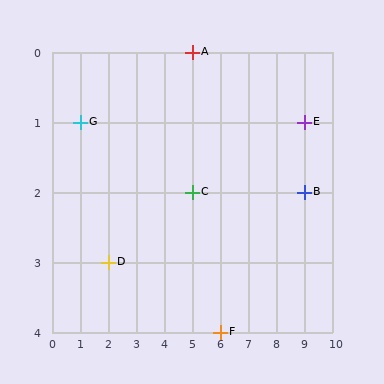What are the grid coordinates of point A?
Point A is at grid coordinates (5, 0).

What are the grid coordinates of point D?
Point D is at grid coordinates (2, 3).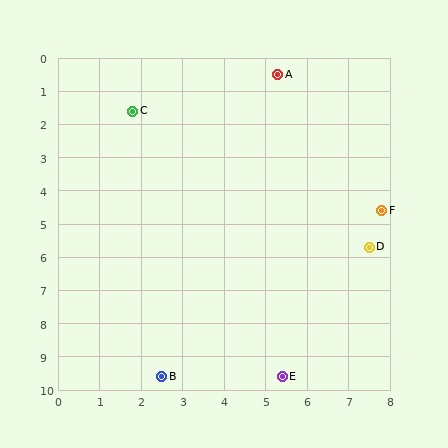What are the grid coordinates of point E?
Point E is at approximately (5.4, 9.6).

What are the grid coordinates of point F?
Point F is at approximately (7.8, 4.6).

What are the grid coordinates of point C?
Point C is at approximately (1.8, 1.6).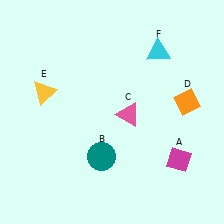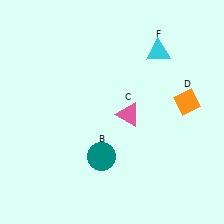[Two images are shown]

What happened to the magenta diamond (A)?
The magenta diamond (A) was removed in Image 2. It was in the bottom-right area of Image 1.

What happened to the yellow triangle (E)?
The yellow triangle (E) was removed in Image 2. It was in the top-left area of Image 1.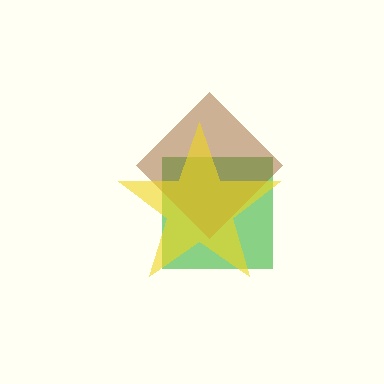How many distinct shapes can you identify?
There are 3 distinct shapes: a green square, a brown diamond, a yellow star.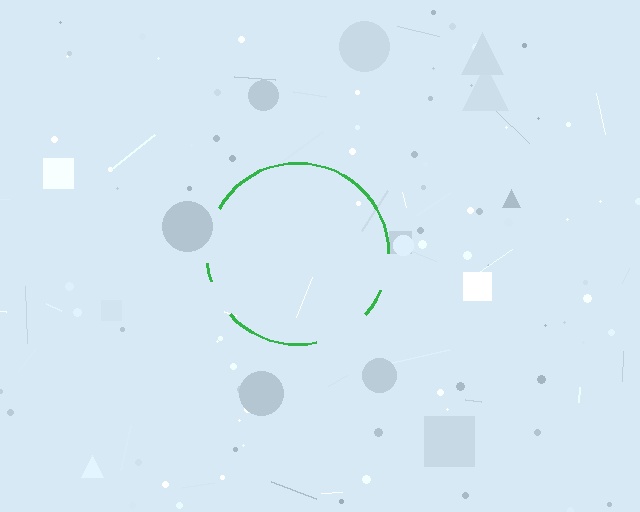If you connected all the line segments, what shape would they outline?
They would outline a circle.